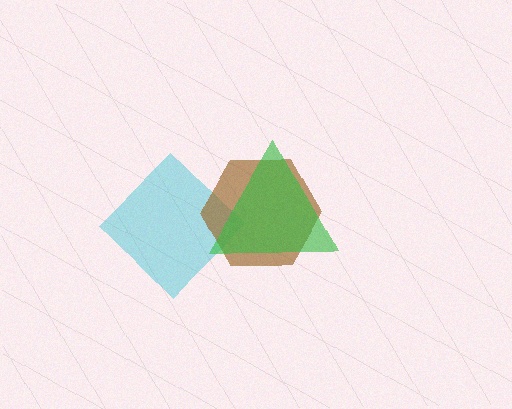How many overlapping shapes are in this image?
There are 3 overlapping shapes in the image.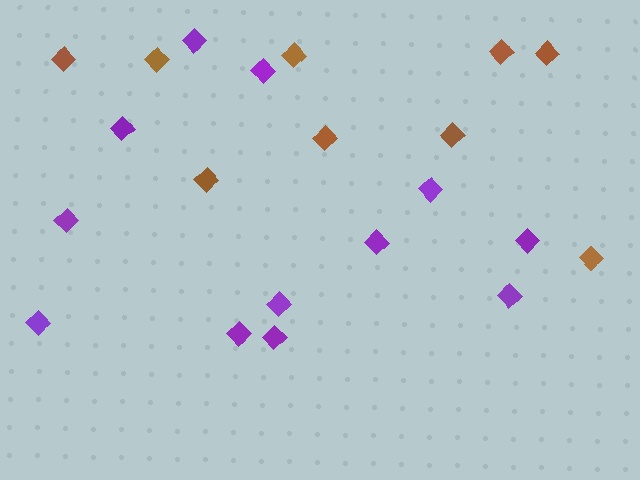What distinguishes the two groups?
There are 2 groups: one group of purple diamonds (12) and one group of brown diamonds (9).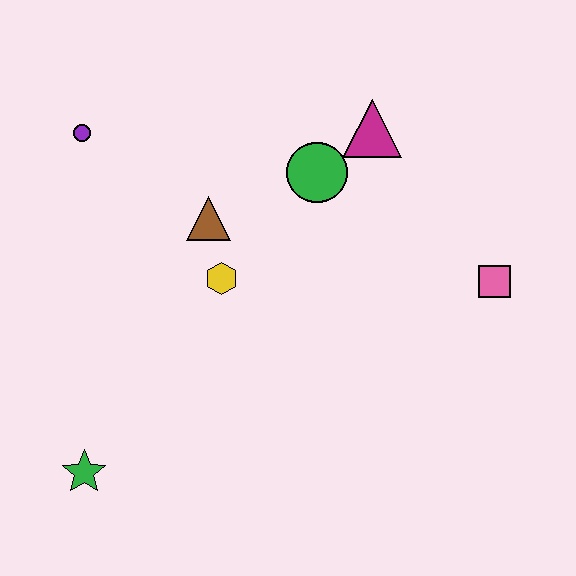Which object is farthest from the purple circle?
The pink square is farthest from the purple circle.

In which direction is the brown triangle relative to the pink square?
The brown triangle is to the left of the pink square.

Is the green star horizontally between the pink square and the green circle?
No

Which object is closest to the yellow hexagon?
The brown triangle is closest to the yellow hexagon.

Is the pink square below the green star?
No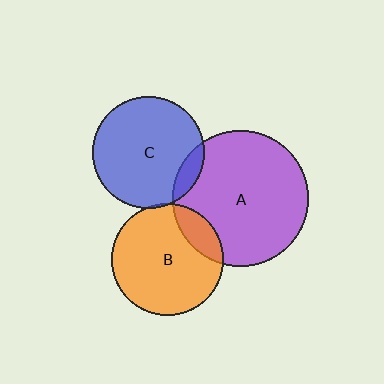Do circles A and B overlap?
Yes.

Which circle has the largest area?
Circle A (purple).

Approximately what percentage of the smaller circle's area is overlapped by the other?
Approximately 15%.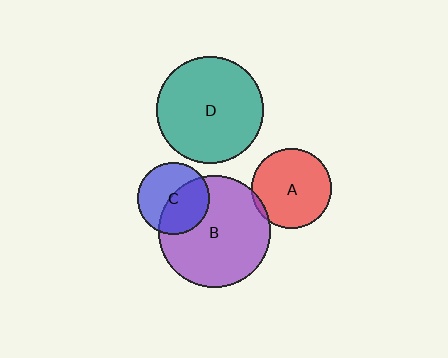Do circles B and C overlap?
Yes.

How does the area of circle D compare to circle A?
Approximately 1.8 times.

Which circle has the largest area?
Circle B (purple).